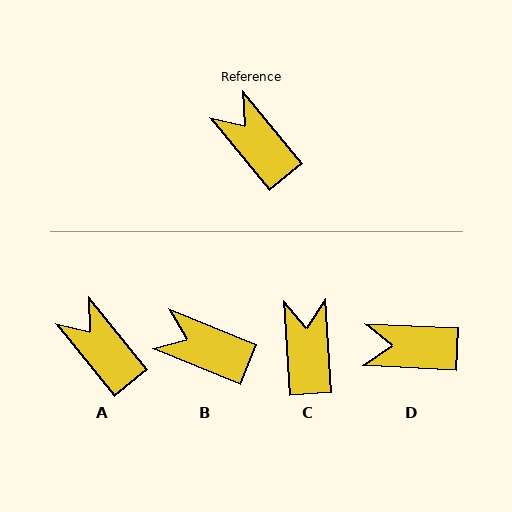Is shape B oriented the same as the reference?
No, it is off by about 29 degrees.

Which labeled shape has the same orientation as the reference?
A.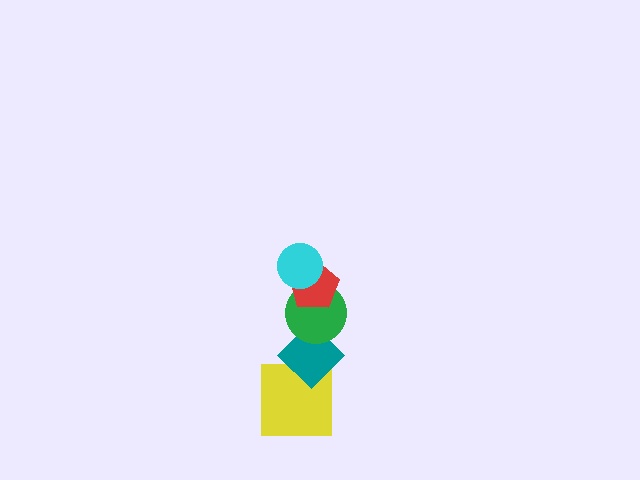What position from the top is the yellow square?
The yellow square is 5th from the top.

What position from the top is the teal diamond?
The teal diamond is 4th from the top.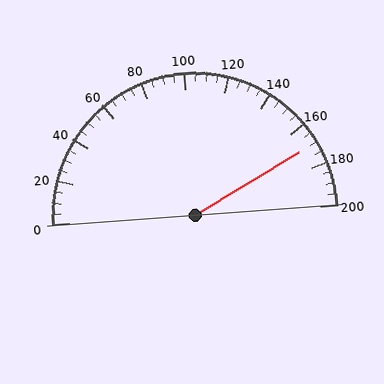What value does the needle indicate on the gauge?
The needle indicates approximately 170.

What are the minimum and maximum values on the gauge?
The gauge ranges from 0 to 200.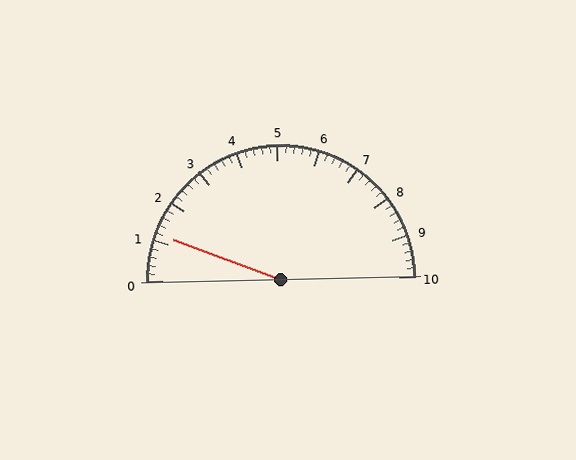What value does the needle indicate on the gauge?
The needle indicates approximately 1.2.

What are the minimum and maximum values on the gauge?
The gauge ranges from 0 to 10.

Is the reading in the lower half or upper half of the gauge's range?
The reading is in the lower half of the range (0 to 10).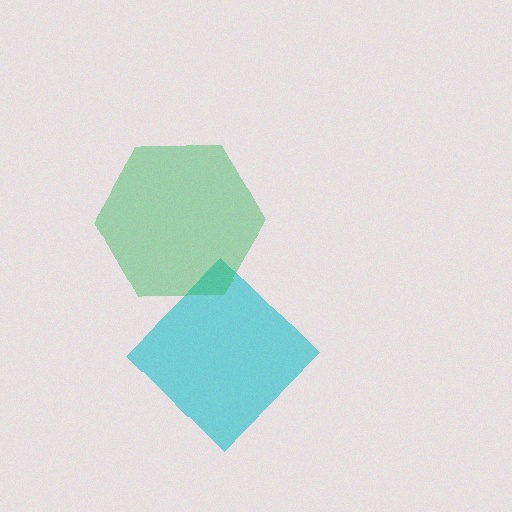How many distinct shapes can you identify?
There are 2 distinct shapes: a cyan diamond, a green hexagon.